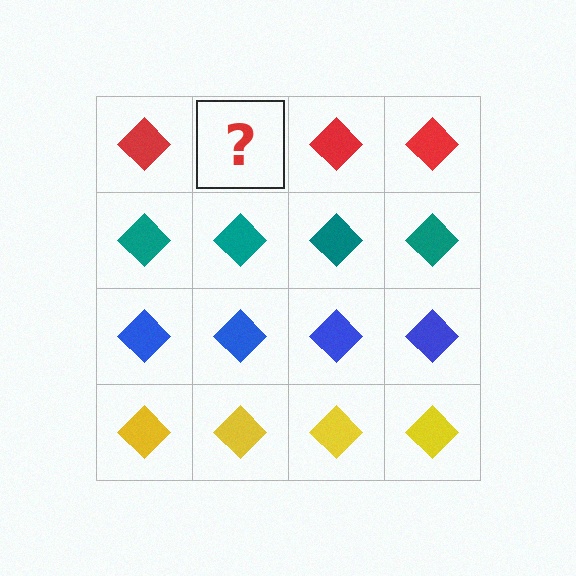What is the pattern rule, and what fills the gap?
The rule is that each row has a consistent color. The gap should be filled with a red diamond.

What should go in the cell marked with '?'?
The missing cell should contain a red diamond.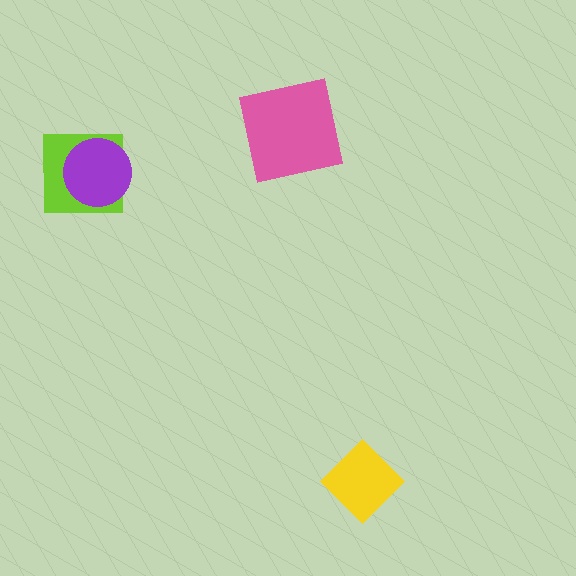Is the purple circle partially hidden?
No, no other shape covers it.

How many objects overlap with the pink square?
0 objects overlap with the pink square.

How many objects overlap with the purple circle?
1 object overlaps with the purple circle.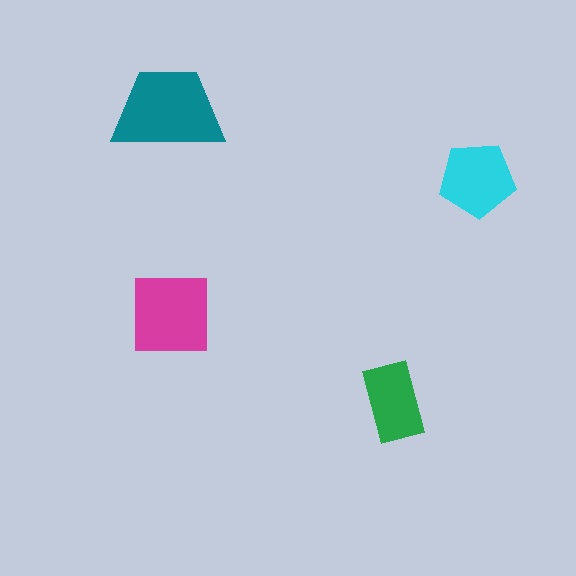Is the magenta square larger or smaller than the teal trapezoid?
Smaller.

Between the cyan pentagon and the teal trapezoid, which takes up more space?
The teal trapezoid.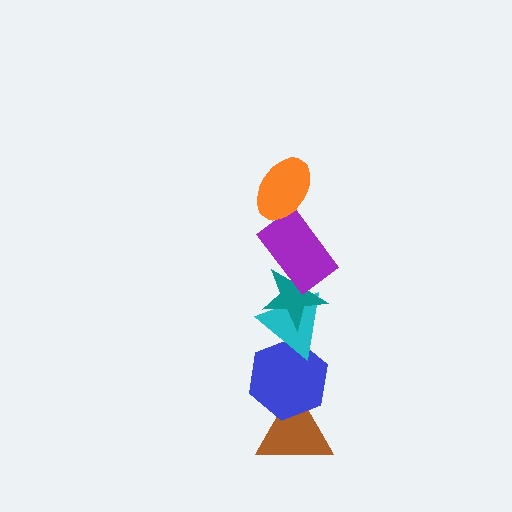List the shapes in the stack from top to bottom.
From top to bottom: the orange ellipse, the purple rectangle, the teal star, the cyan triangle, the blue hexagon, the brown triangle.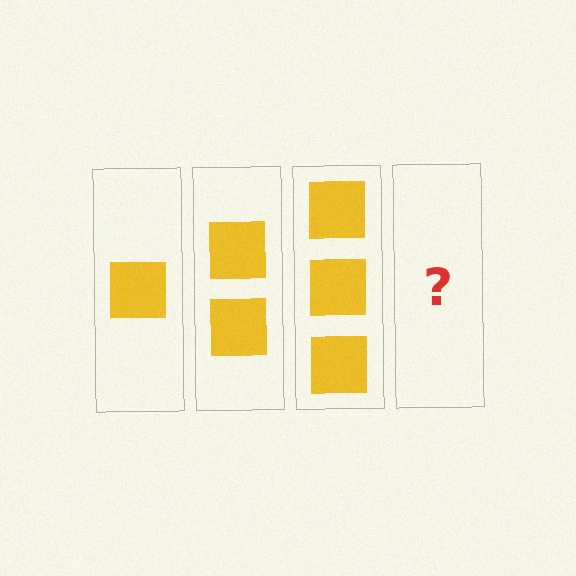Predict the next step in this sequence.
The next step is 4 squares.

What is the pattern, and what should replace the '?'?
The pattern is that each step adds one more square. The '?' should be 4 squares.